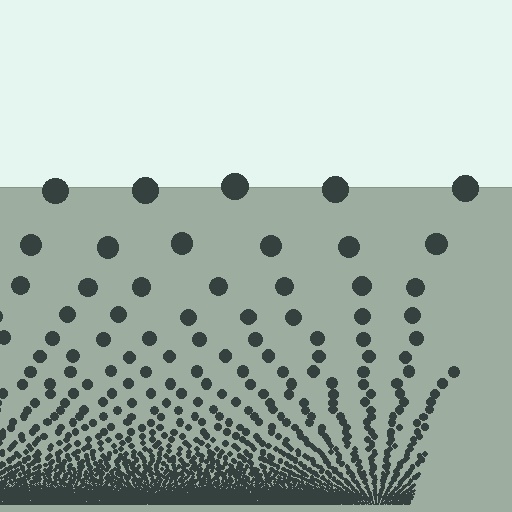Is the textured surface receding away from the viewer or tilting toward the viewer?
The surface appears to tilt toward the viewer. Texture elements get larger and sparser toward the top.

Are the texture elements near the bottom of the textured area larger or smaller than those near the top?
Smaller. The gradient is inverted — elements near the bottom are smaller and denser.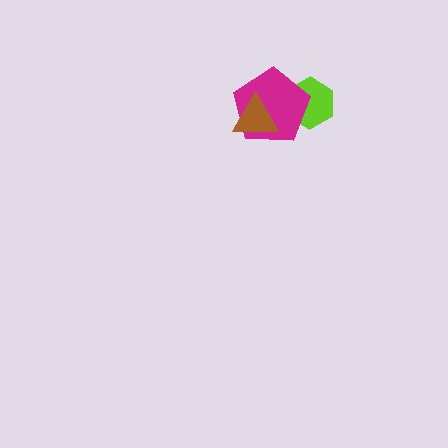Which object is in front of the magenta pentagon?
The brown triangle is in front of the magenta pentagon.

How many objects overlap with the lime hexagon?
1 object overlaps with the lime hexagon.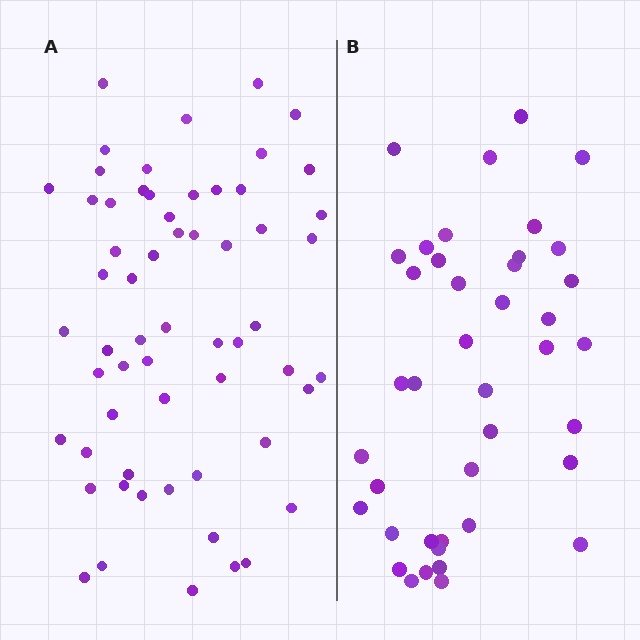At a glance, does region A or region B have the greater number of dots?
Region A (the left region) has more dots.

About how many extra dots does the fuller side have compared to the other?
Region A has approximately 20 more dots than region B.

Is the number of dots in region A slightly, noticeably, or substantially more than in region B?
Region A has substantially more. The ratio is roughly 1.5 to 1.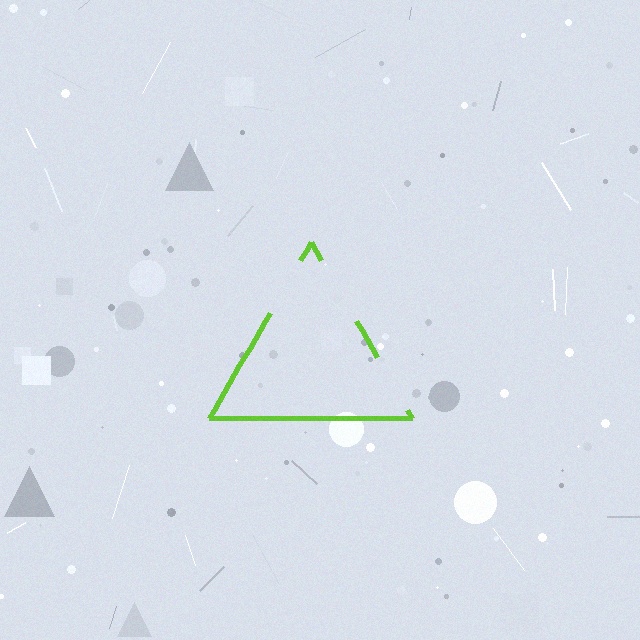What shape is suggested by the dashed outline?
The dashed outline suggests a triangle.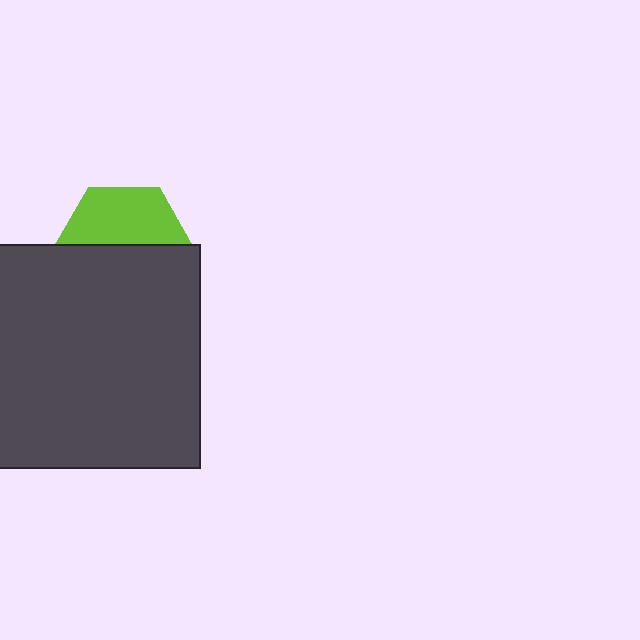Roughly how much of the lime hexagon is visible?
A small part of it is visible (roughly 44%).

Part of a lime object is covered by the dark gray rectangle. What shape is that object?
It is a hexagon.